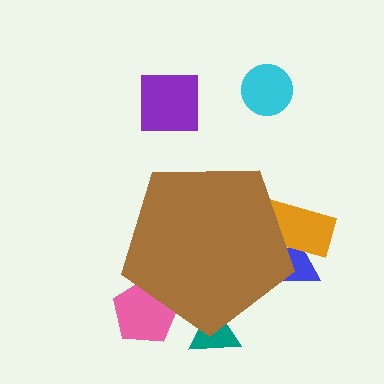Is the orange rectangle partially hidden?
Yes, the orange rectangle is partially hidden behind the brown pentagon.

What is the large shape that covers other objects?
A brown pentagon.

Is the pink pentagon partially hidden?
Yes, the pink pentagon is partially hidden behind the brown pentagon.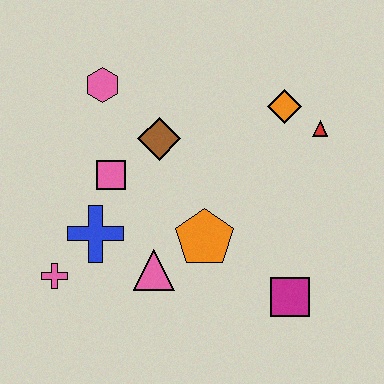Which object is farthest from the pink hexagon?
The magenta square is farthest from the pink hexagon.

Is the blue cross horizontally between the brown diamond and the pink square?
No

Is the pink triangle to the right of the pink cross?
Yes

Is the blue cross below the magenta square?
No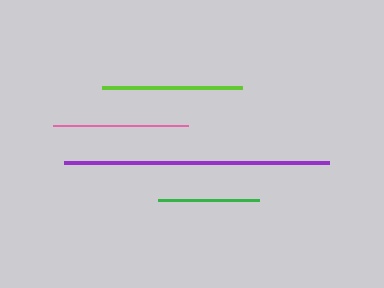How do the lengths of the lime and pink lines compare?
The lime and pink lines are approximately the same length.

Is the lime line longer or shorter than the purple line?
The purple line is longer than the lime line.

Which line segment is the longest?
The purple line is the longest at approximately 265 pixels.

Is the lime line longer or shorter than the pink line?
The lime line is longer than the pink line.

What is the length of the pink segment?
The pink segment is approximately 135 pixels long.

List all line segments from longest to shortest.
From longest to shortest: purple, lime, pink, green.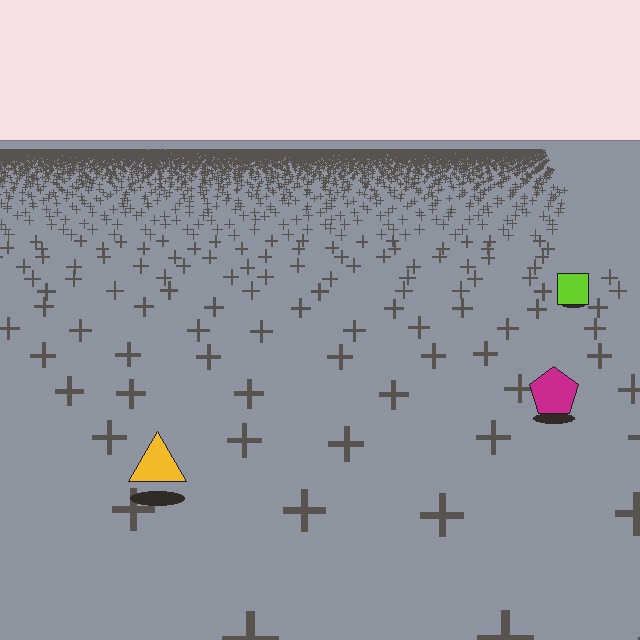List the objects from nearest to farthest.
From nearest to farthest: the yellow triangle, the magenta pentagon, the lime square.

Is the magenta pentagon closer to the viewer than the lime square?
Yes. The magenta pentagon is closer — you can tell from the texture gradient: the ground texture is coarser near it.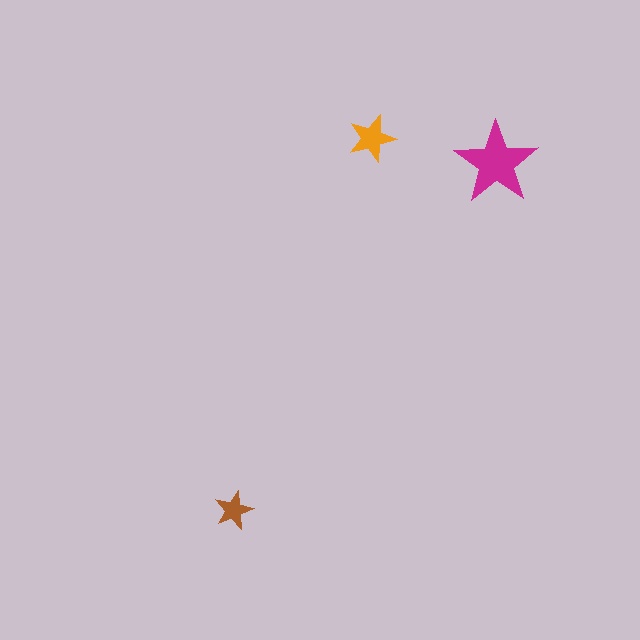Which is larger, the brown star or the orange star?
The orange one.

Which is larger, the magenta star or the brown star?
The magenta one.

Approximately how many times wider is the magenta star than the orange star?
About 2 times wider.